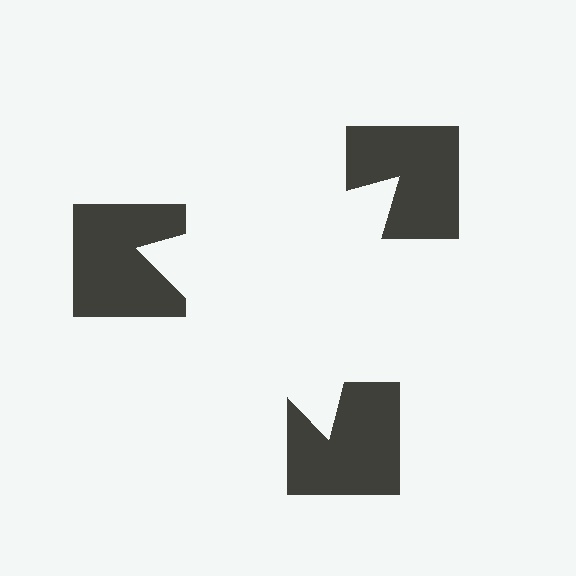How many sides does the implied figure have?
3 sides.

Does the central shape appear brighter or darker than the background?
It typically appears slightly brighter than the background, even though no actual brightness change is drawn.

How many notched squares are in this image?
There are 3 — one at each vertex of the illusory triangle.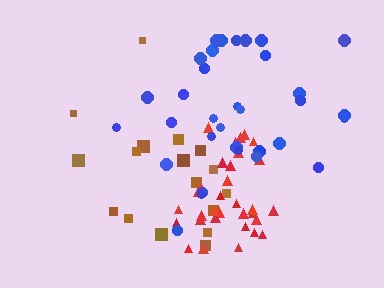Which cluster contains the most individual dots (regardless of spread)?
Blue (35).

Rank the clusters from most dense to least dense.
red, blue, brown.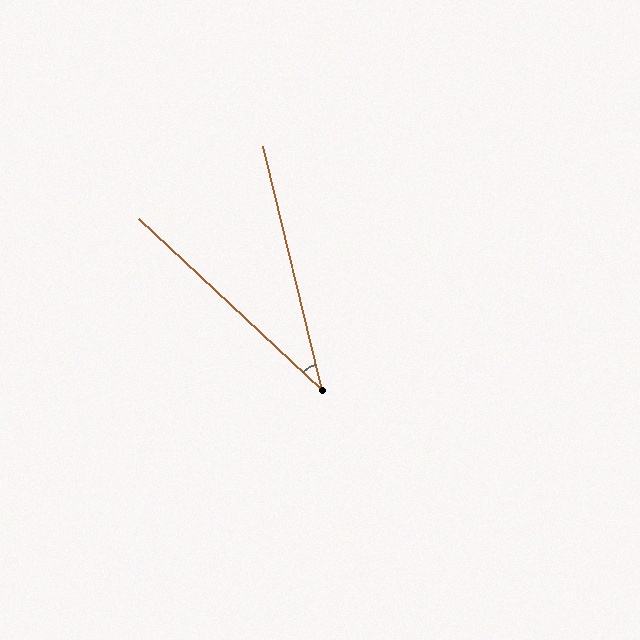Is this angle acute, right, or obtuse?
It is acute.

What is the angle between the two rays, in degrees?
Approximately 33 degrees.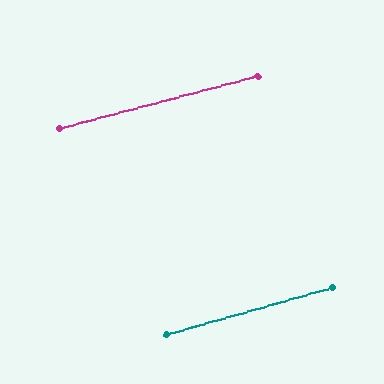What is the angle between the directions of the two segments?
Approximately 1 degree.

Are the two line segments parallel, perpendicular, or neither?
Parallel — their directions differ by only 1.0°.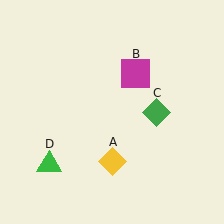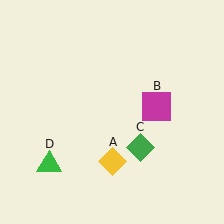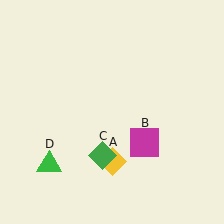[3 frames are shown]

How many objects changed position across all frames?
2 objects changed position: magenta square (object B), green diamond (object C).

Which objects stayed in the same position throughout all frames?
Yellow diamond (object A) and green triangle (object D) remained stationary.